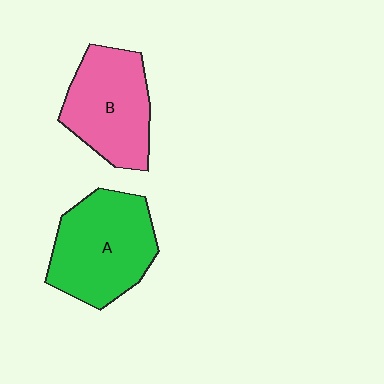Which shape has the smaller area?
Shape B (pink).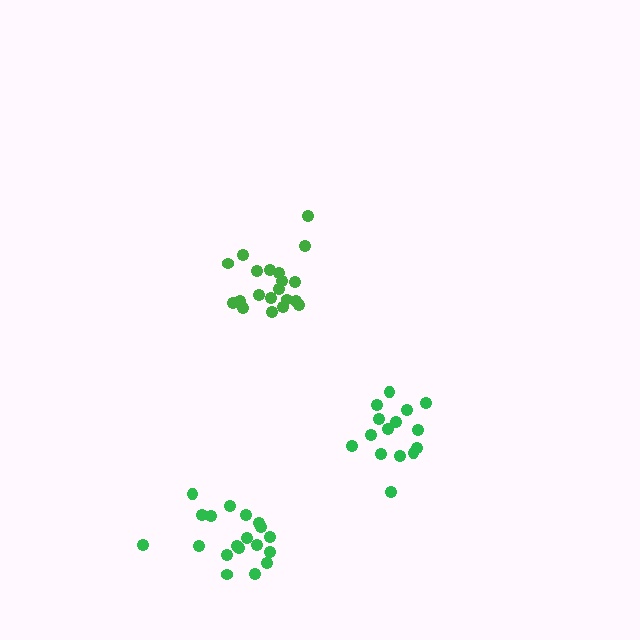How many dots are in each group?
Group 1: 15 dots, Group 2: 20 dots, Group 3: 19 dots (54 total).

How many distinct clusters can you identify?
There are 3 distinct clusters.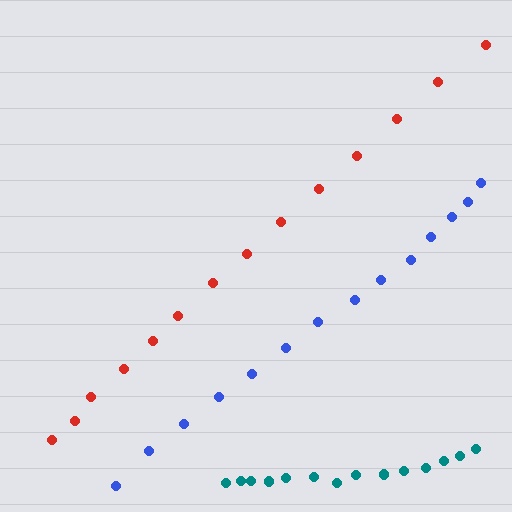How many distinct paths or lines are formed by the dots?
There are 3 distinct paths.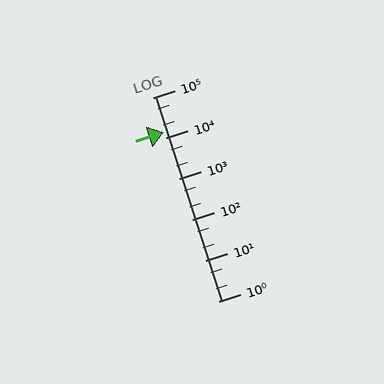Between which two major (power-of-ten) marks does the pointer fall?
The pointer is between 10000 and 100000.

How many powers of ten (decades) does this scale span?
The scale spans 5 decades, from 1 to 100000.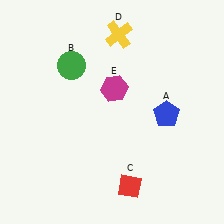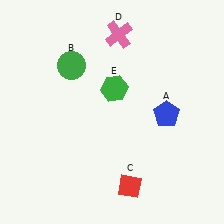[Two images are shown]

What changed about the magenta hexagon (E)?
In Image 1, E is magenta. In Image 2, it changed to green.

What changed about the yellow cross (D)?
In Image 1, D is yellow. In Image 2, it changed to pink.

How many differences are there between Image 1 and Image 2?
There are 2 differences between the two images.